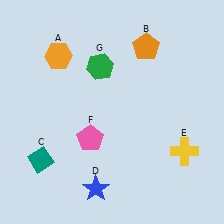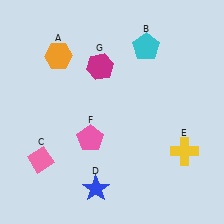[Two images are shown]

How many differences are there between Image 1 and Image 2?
There are 3 differences between the two images.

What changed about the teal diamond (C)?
In Image 1, C is teal. In Image 2, it changed to pink.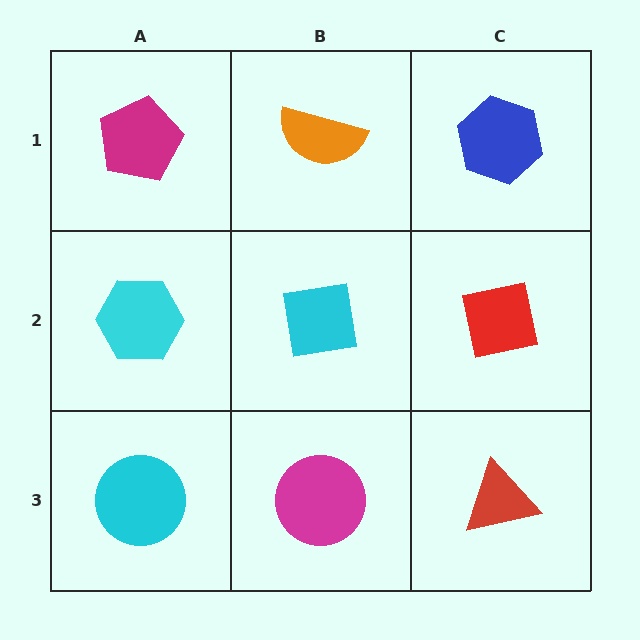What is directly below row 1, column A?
A cyan hexagon.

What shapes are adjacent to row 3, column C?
A red square (row 2, column C), a magenta circle (row 3, column B).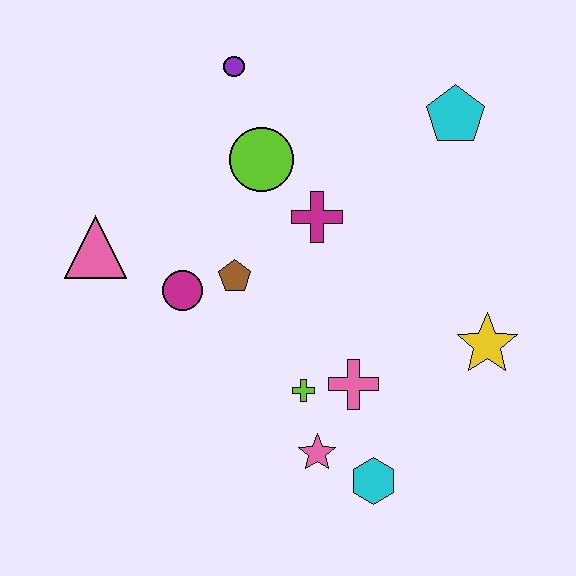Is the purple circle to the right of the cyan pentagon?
No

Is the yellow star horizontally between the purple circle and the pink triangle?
No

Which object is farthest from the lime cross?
The purple circle is farthest from the lime cross.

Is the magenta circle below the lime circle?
Yes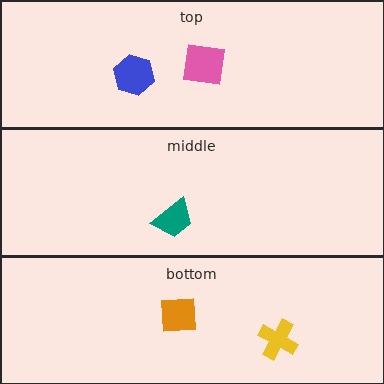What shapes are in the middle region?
The teal trapezoid.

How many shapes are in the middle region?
1.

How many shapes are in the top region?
2.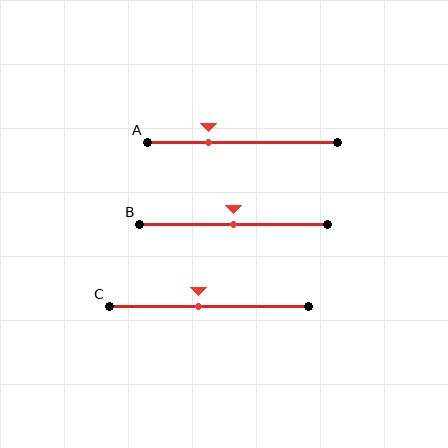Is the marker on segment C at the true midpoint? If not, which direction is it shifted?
No, the marker on segment C is shifted to the left by about 5% of the segment length.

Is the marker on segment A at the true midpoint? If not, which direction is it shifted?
No, the marker on segment A is shifted to the left by about 18% of the segment length.